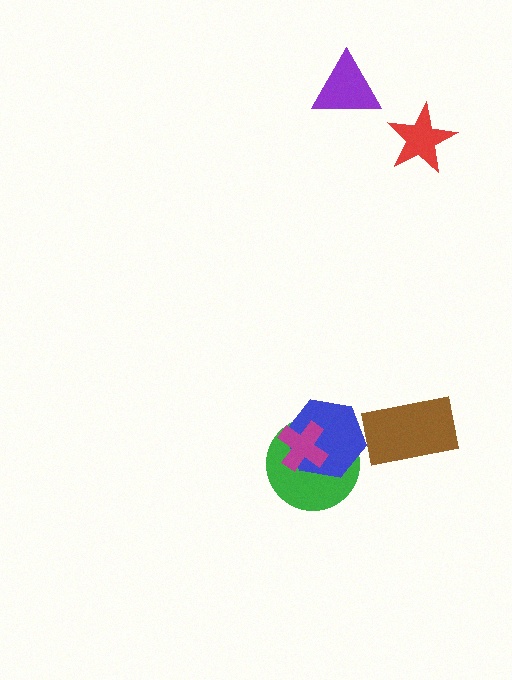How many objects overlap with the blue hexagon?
2 objects overlap with the blue hexagon.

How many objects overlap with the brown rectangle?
0 objects overlap with the brown rectangle.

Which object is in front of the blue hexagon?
The magenta cross is in front of the blue hexagon.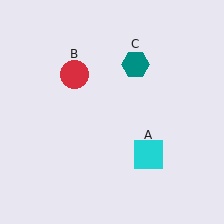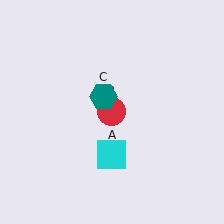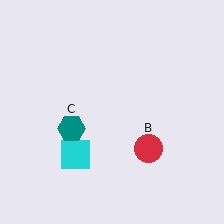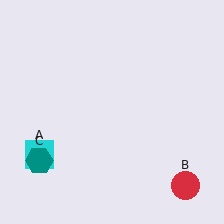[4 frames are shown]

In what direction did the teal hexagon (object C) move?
The teal hexagon (object C) moved down and to the left.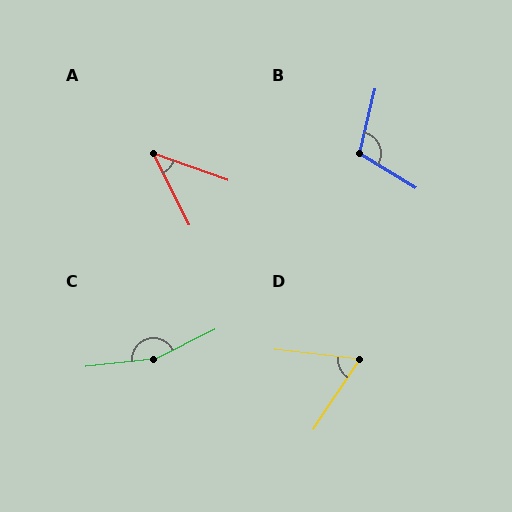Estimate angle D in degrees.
Approximately 63 degrees.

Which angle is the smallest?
A, at approximately 44 degrees.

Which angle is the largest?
C, at approximately 161 degrees.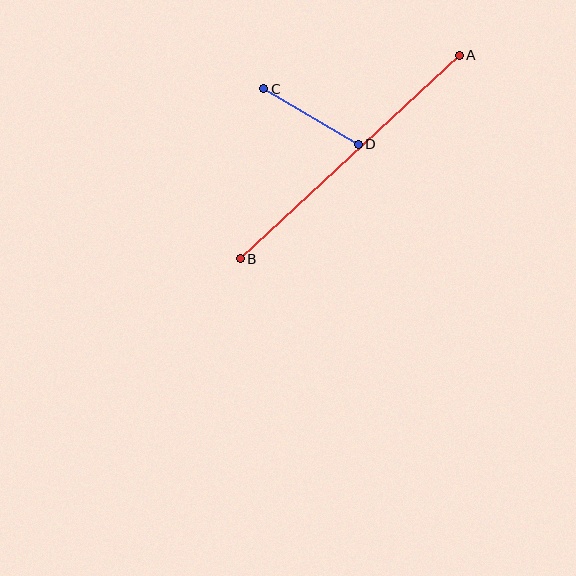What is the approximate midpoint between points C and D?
The midpoint is at approximately (311, 116) pixels.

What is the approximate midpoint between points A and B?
The midpoint is at approximately (350, 157) pixels.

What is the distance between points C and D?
The distance is approximately 110 pixels.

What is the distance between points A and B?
The distance is approximately 299 pixels.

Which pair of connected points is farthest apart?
Points A and B are farthest apart.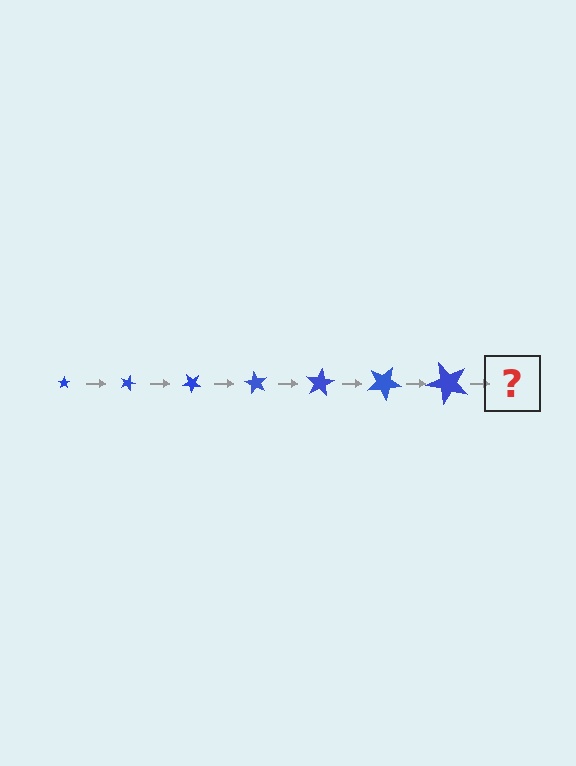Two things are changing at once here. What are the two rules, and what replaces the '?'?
The two rules are that the star grows larger each step and it rotates 20 degrees each step. The '?' should be a star, larger than the previous one and rotated 140 degrees from the start.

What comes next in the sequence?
The next element should be a star, larger than the previous one and rotated 140 degrees from the start.